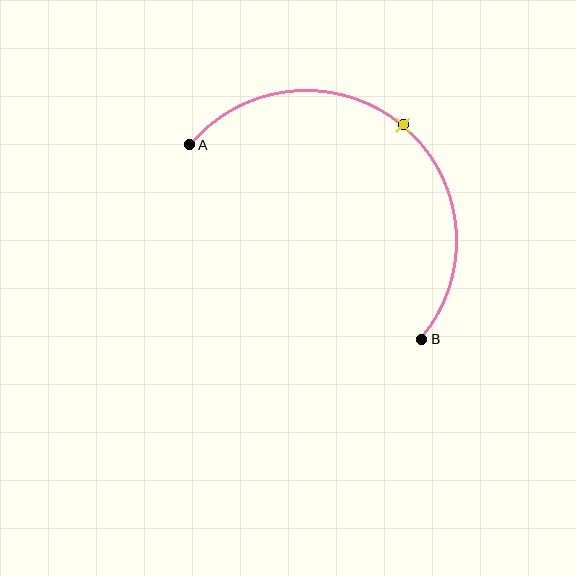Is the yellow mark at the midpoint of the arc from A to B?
Yes. The yellow mark lies on the arc at equal arc-length from both A and B — it is the arc midpoint.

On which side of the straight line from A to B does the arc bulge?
The arc bulges above and to the right of the straight line connecting A and B.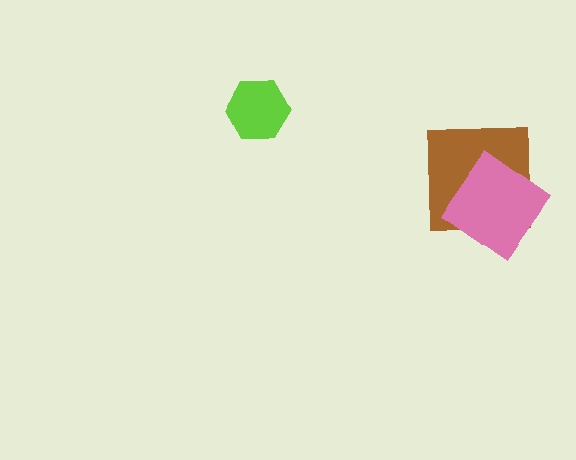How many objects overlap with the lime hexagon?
0 objects overlap with the lime hexagon.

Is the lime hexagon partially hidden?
No, no other shape covers it.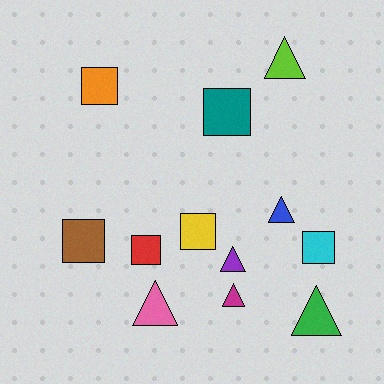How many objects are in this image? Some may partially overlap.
There are 12 objects.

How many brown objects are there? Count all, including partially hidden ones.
There is 1 brown object.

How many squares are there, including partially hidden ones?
There are 6 squares.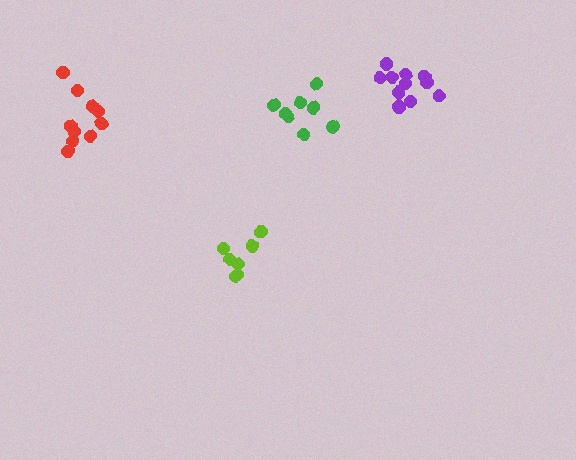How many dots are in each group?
Group 1: 10 dots, Group 2: 8 dots, Group 3: 12 dots, Group 4: 7 dots (37 total).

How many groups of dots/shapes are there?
There are 4 groups.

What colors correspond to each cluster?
The clusters are colored: red, green, purple, lime.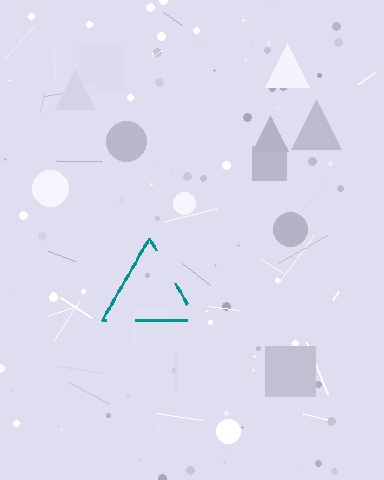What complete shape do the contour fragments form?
The contour fragments form a triangle.